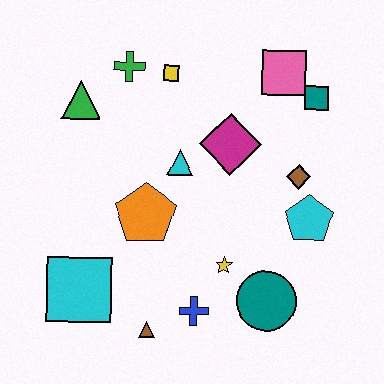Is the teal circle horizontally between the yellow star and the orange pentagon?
No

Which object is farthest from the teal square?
The cyan square is farthest from the teal square.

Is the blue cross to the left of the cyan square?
No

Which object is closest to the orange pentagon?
The cyan triangle is closest to the orange pentagon.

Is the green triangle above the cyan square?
Yes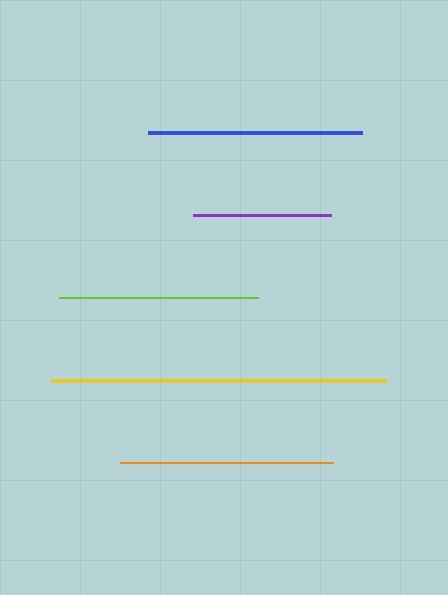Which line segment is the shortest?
The purple line is the shortest at approximately 138 pixels.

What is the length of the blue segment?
The blue segment is approximately 214 pixels long.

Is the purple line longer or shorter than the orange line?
The orange line is longer than the purple line.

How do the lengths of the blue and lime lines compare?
The blue and lime lines are approximately the same length.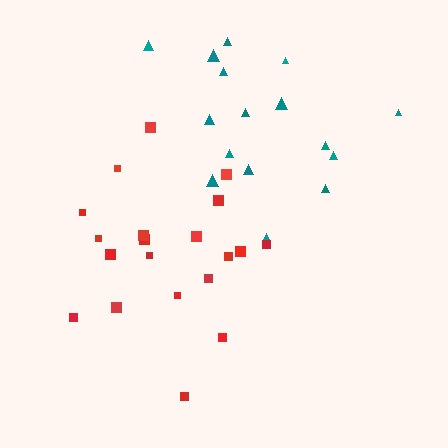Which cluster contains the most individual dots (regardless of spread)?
Red (20).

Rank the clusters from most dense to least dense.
red, teal.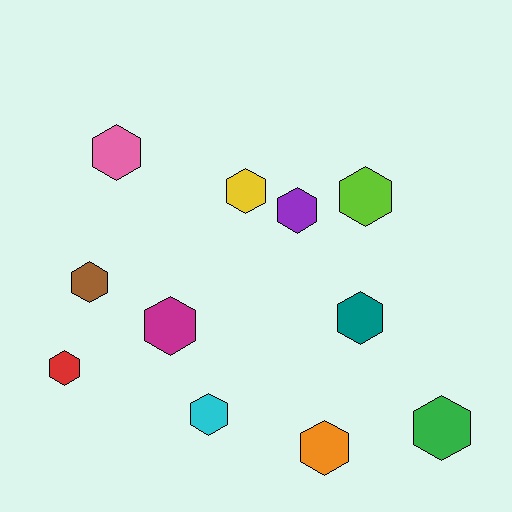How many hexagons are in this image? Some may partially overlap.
There are 11 hexagons.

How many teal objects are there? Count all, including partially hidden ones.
There is 1 teal object.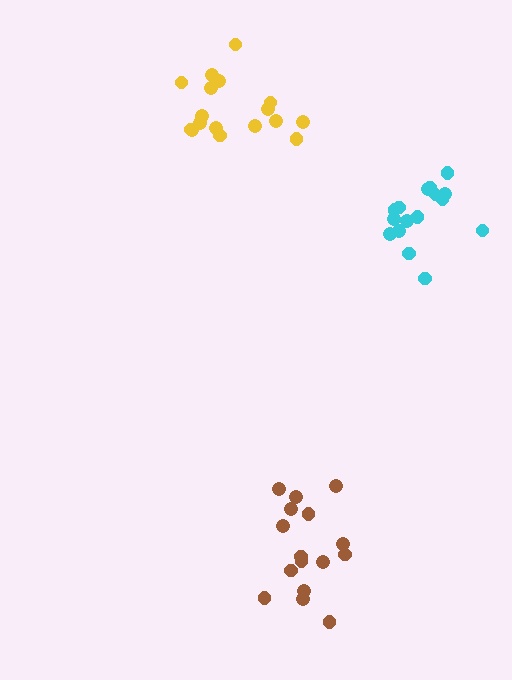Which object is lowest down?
The brown cluster is bottommost.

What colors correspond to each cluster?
The clusters are colored: yellow, brown, cyan.